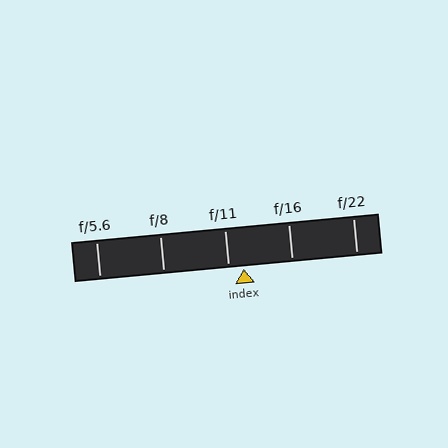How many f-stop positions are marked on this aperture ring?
There are 5 f-stop positions marked.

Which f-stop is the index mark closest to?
The index mark is closest to f/11.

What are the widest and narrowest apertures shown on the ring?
The widest aperture shown is f/5.6 and the narrowest is f/22.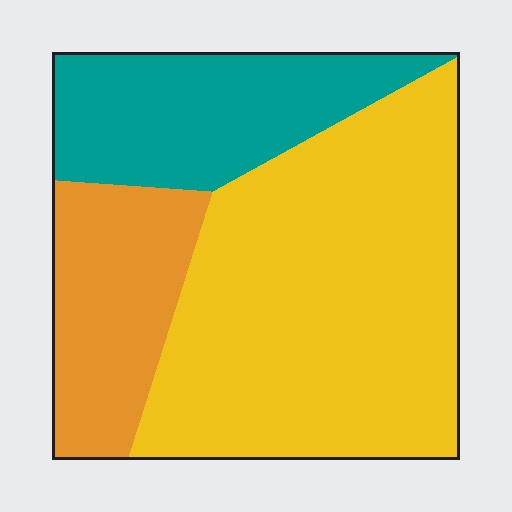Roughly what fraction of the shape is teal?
Teal takes up less than a quarter of the shape.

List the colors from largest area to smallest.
From largest to smallest: yellow, teal, orange.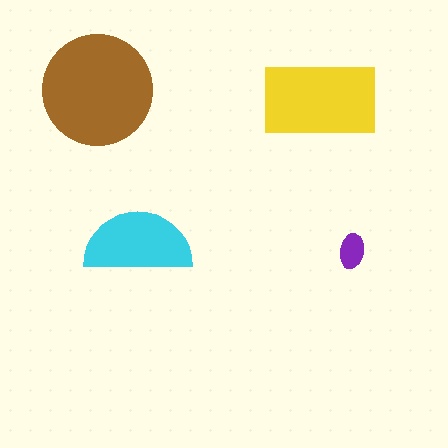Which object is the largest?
The brown circle.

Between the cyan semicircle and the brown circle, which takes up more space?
The brown circle.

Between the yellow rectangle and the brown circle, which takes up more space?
The brown circle.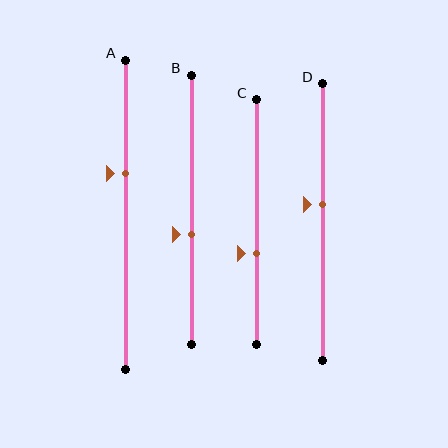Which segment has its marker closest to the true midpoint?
Segment D has its marker closest to the true midpoint.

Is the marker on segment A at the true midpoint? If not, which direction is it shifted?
No, the marker on segment A is shifted upward by about 13% of the segment length.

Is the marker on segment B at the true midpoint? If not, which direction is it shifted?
No, the marker on segment B is shifted downward by about 9% of the segment length.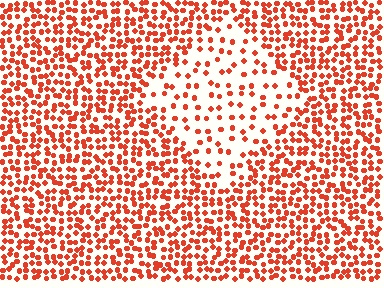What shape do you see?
I see a diamond.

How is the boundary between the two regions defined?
The boundary is defined by a change in element density (approximately 2.5x ratio). All elements are the same color, size, and shape.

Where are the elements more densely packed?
The elements are more densely packed outside the diamond boundary.